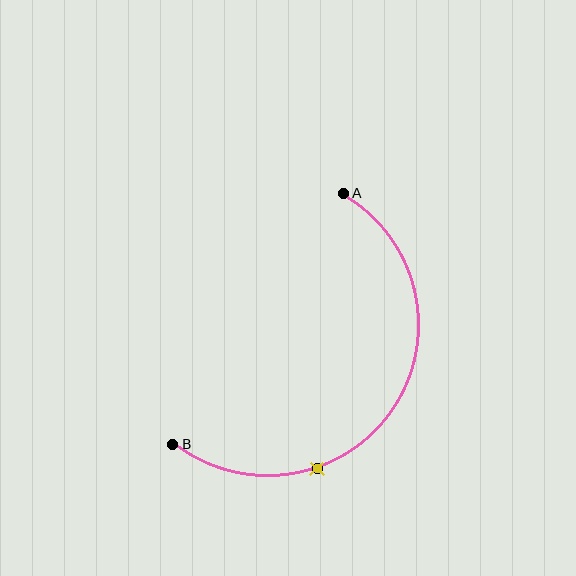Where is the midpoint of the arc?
The arc midpoint is the point on the curve farthest from the straight line joining A and B. It sits below and to the right of that line.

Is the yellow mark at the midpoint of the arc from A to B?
No. The yellow mark lies on the arc but is closer to endpoint B. The arc midpoint would be at the point on the curve equidistant along the arc from both A and B.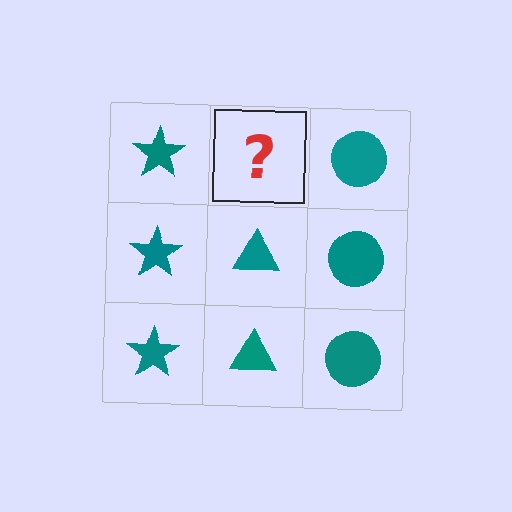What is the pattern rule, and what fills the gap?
The rule is that each column has a consistent shape. The gap should be filled with a teal triangle.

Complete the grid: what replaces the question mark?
The question mark should be replaced with a teal triangle.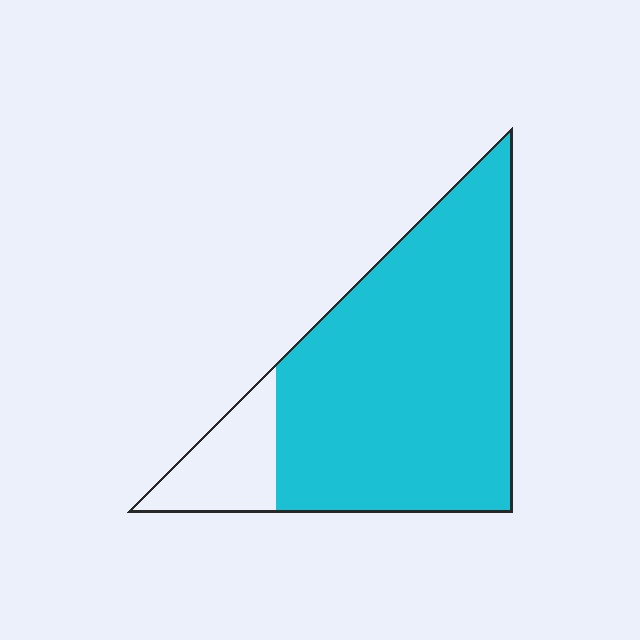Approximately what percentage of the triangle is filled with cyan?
Approximately 85%.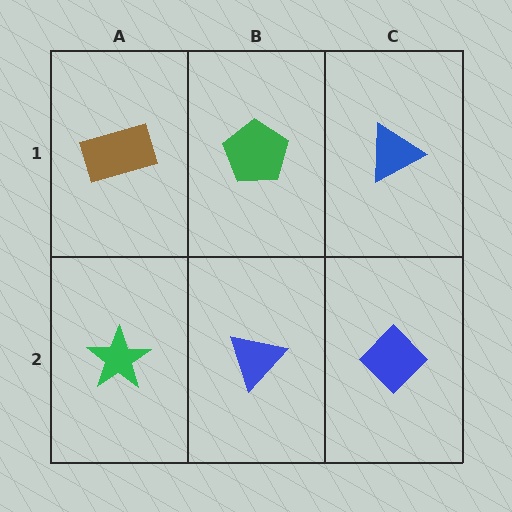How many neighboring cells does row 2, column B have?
3.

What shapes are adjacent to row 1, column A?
A green star (row 2, column A), a green pentagon (row 1, column B).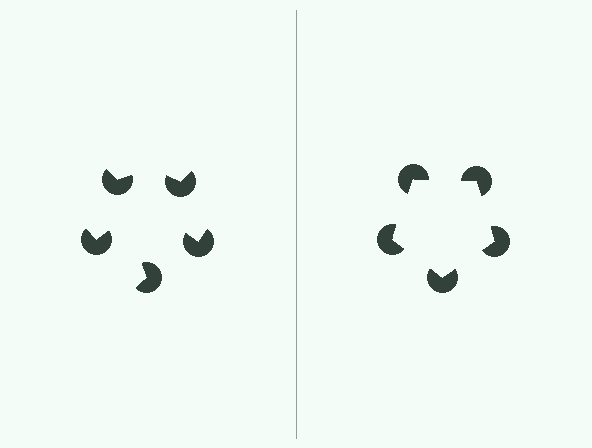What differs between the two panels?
The pac-man discs are positioned identically on both sides; only the wedge orientations differ. On the right they align to a pentagon; on the left they are misaligned.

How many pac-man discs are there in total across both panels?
10 — 5 on each side.